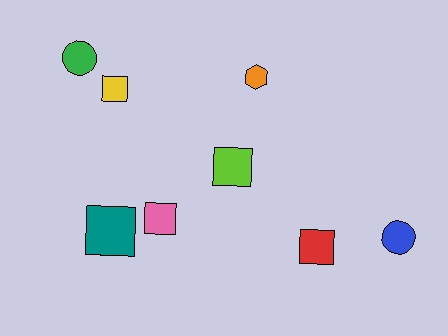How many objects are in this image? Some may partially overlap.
There are 8 objects.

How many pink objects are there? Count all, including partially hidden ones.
There is 1 pink object.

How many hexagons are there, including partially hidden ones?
There is 1 hexagon.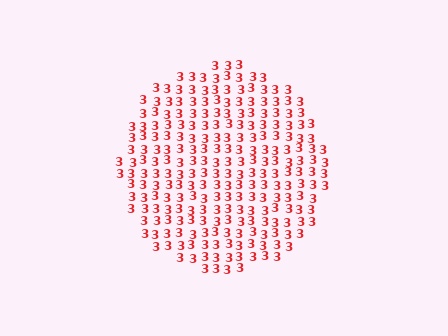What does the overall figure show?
The overall figure shows a circle.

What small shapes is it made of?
It is made of small digit 3's.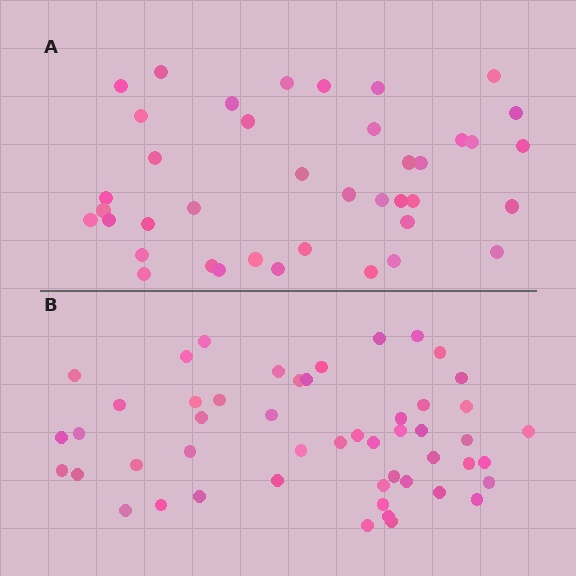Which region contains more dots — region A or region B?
Region B (the bottom region) has more dots.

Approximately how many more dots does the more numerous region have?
Region B has roughly 10 or so more dots than region A.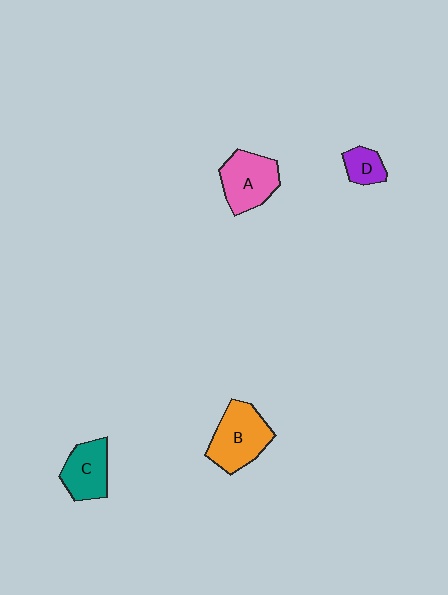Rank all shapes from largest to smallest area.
From largest to smallest: B (orange), A (pink), C (teal), D (purple).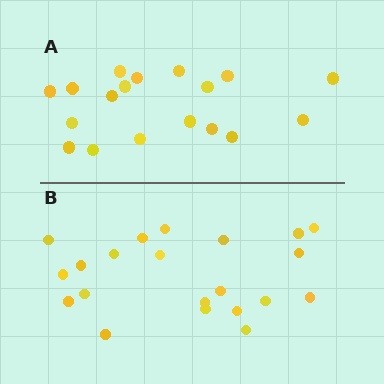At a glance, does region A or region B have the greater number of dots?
Region B (the bottom region) has more dots.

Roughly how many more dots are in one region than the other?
Region B has just a few more — roughly 2 or 3 more dots than region A.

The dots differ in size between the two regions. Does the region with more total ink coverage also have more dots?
No. Region A has more total ink coverage because its dots are larger, but region B actually contains more individual dots. Total area can be misleading — the number of items is what matters here.